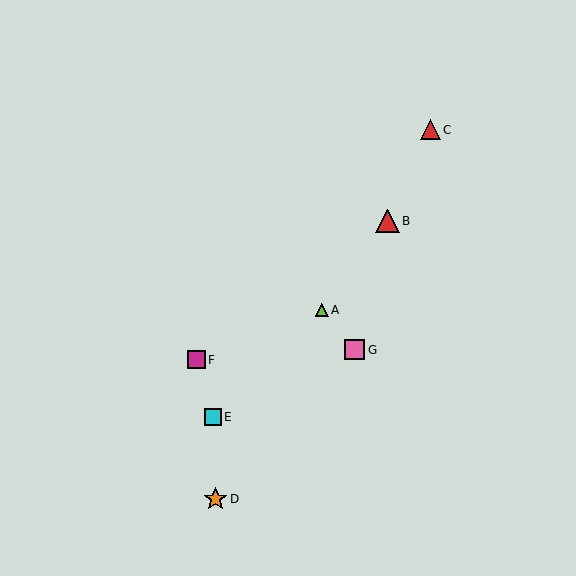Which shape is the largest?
The red triangle (labeled B) is the largest.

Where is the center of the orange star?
The center of the orange star is at (216, 499).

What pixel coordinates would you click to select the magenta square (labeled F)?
Click at (196, 360) to select the magenta square F.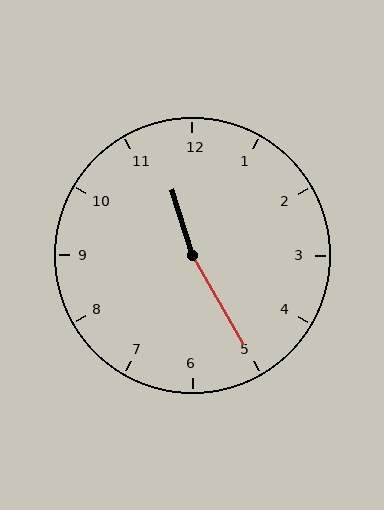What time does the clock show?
11:25.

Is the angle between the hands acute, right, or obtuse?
It is obtuse.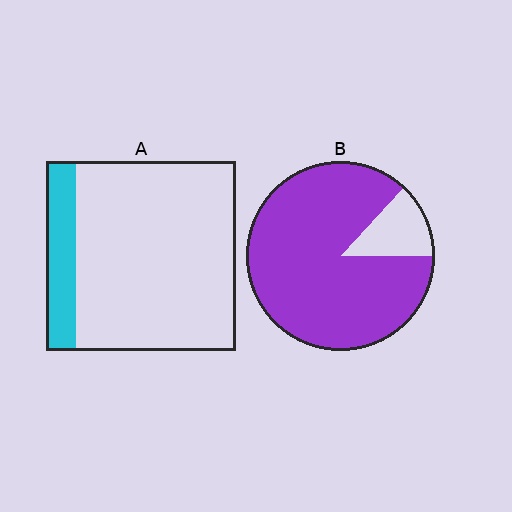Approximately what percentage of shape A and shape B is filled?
A is approximately 15% and B is approximately 85%.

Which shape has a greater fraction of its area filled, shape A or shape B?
Shape B.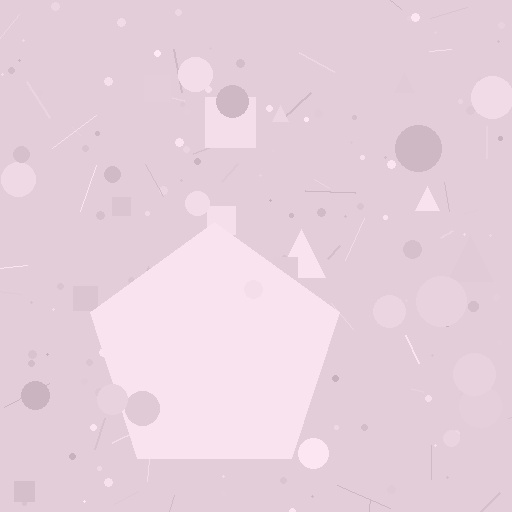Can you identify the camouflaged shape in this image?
The camouflaged shape is a pentagon.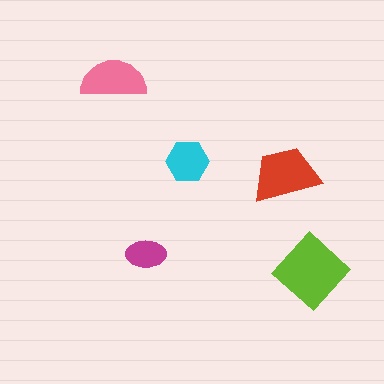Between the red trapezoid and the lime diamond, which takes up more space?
The lime diamond.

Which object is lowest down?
The lime diamond is bottommost.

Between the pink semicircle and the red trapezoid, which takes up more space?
The red trapezoid.